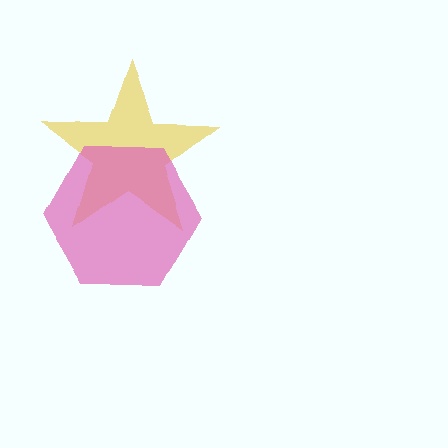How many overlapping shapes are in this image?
There are 2 overlapping shapes in the image.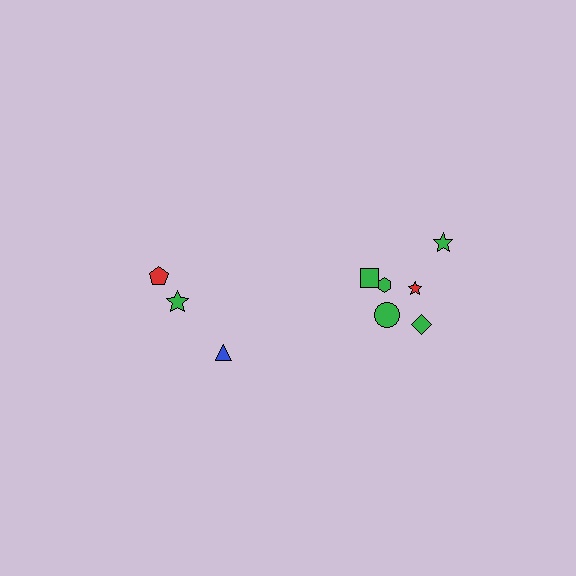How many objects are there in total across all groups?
There are 9 objects.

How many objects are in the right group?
There are 6 objects.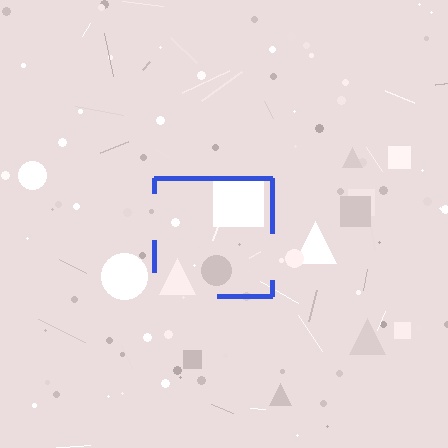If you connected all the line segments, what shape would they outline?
They would outline a square.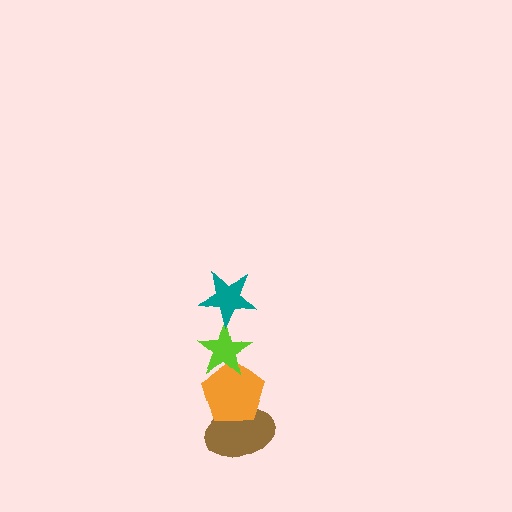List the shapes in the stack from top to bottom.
From top to bottom: the teal star, the lime star, the orange pentagon, the brown ellipse.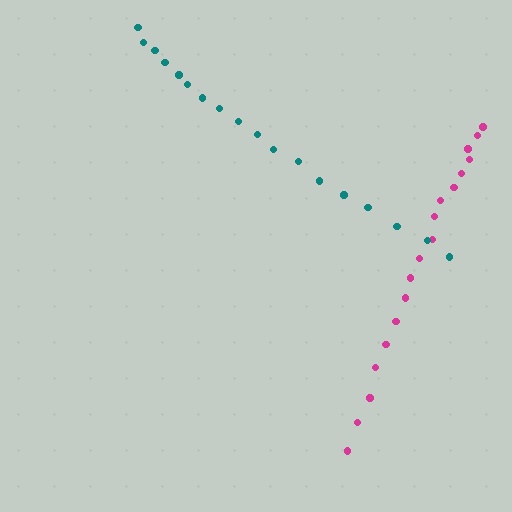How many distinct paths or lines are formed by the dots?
There are 2 distinct paths.